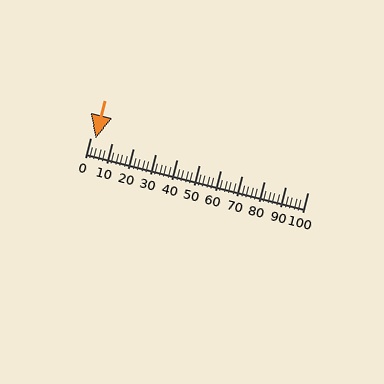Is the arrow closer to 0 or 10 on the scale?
The arrow is closer to 0.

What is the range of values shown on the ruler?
The ruler shows values from 0 to 100.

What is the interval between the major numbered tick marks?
The major tick marks are spaced 10 units apart.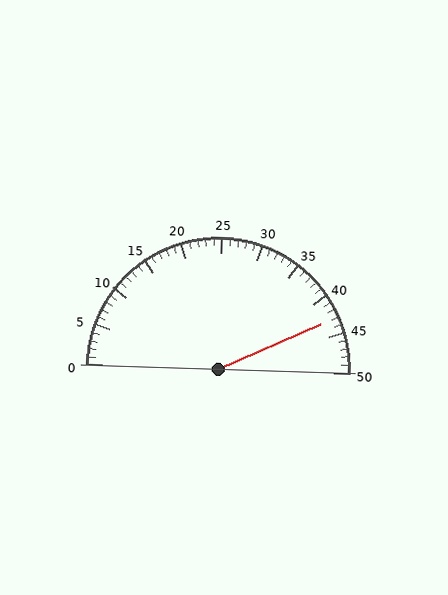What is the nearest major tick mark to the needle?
The nearest major tick mark is 45.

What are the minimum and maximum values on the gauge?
The gauge ranges from 0 to 50.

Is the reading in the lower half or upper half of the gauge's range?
The reading is in the upper half of the range (0 to 50).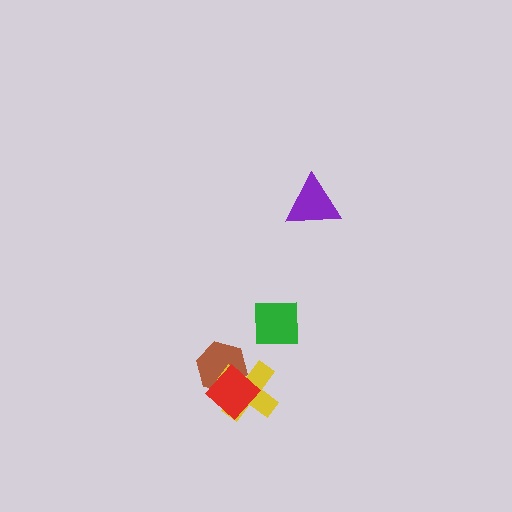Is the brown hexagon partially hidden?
Yes, it is partially covered by another shape.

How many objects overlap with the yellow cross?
2 objects overlap with the yellow cross.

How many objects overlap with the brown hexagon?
2 objects overlap with the brown hexagon.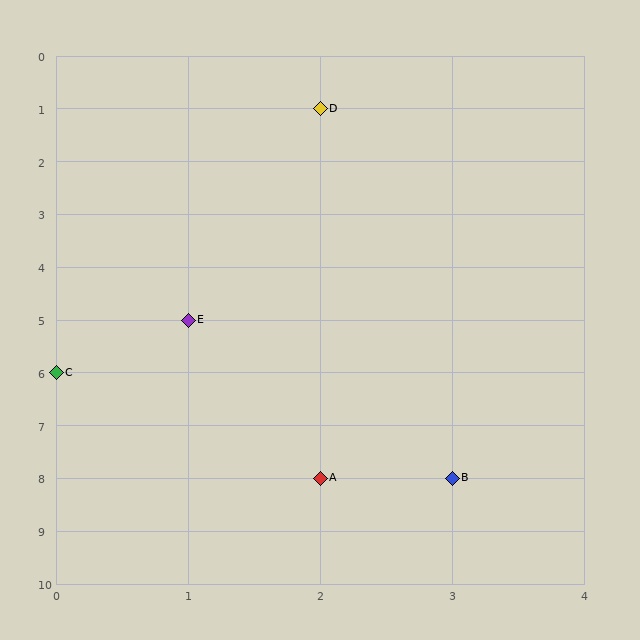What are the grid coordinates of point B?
Point B is at grid coordinates (3, 8).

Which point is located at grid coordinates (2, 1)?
Point D is at (2, 1).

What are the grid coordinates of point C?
Point C is at grid coordinates (0, 6).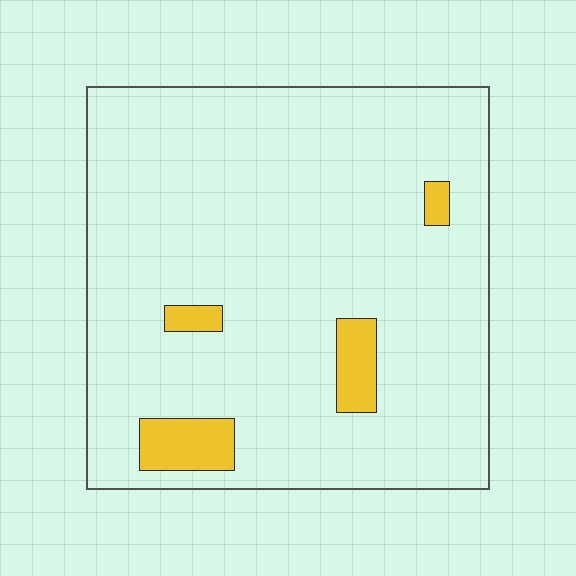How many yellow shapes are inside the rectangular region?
4.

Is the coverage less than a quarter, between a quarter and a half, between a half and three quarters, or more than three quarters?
Less than a quarter.